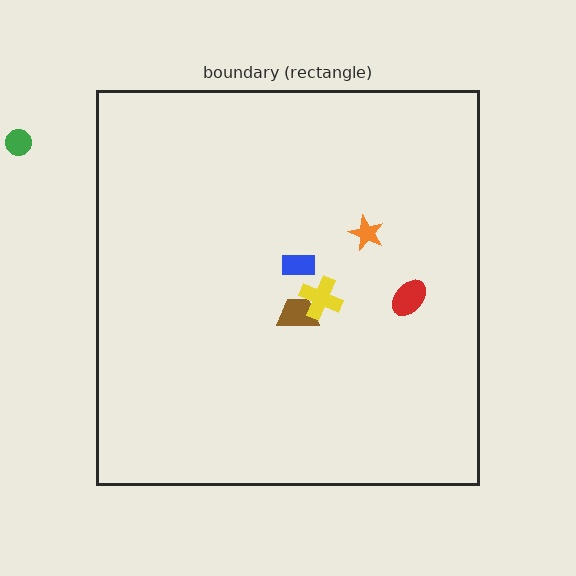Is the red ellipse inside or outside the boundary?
Inside.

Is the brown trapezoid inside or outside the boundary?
Inside.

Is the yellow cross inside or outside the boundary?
Inside.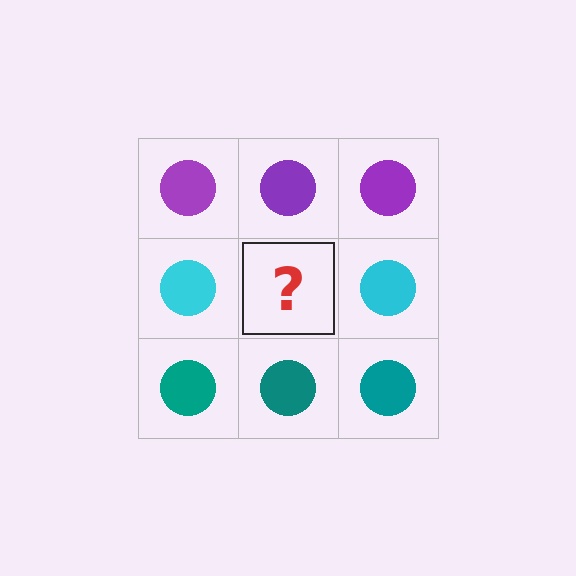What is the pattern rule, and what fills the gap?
The rule is that each row has a consistent color. The gap should be filled with a cyan circle.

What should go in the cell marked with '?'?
The missing cell should contain a cyan circle.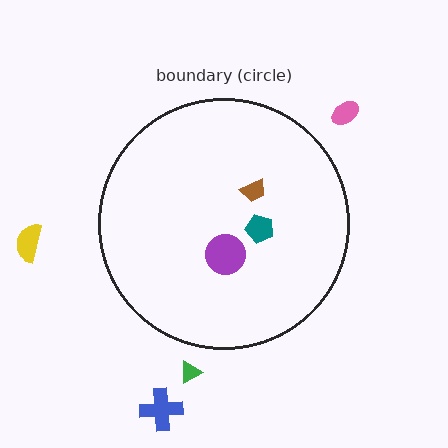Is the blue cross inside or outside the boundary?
Outside.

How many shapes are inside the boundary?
3 inside, 4 outside.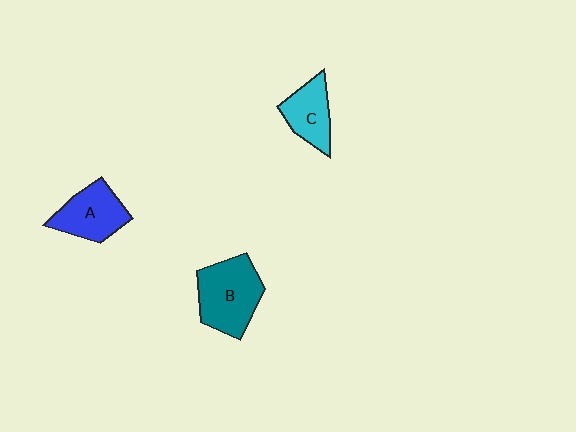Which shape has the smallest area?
Shape C (cyan).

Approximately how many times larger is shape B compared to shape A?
Approximately 1.3 times.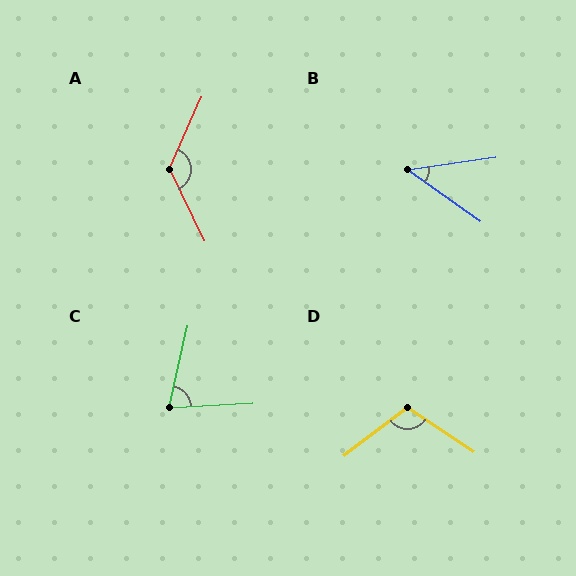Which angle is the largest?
A, at approximately 130 degrees.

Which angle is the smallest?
B, at approximately 44 degrees.